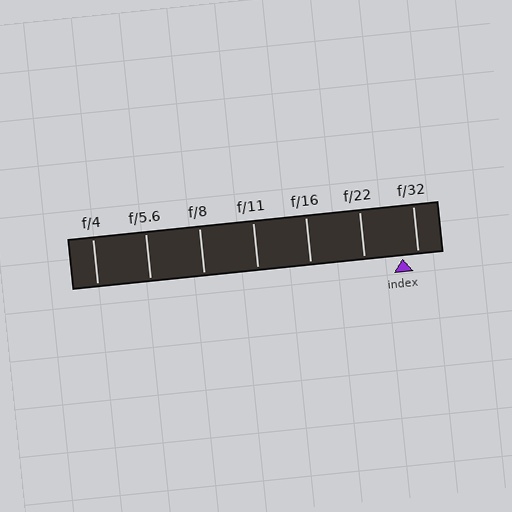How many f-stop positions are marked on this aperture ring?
There are 7 f-stop positions marked.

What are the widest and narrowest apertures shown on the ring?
The widest aperture shown is f/4 and the narrowest is f/32.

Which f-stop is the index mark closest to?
The index mark is closest to f/32.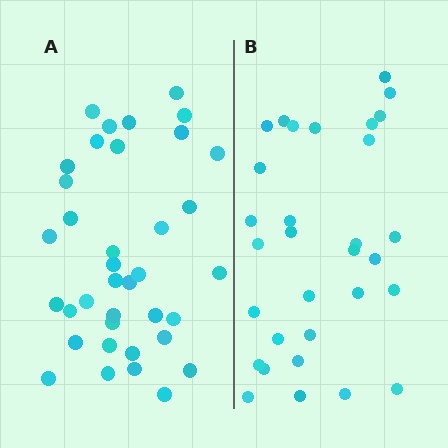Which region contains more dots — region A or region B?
Region A (the left region) has more dots.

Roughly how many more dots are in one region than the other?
Region A has about 6 more dots than region B.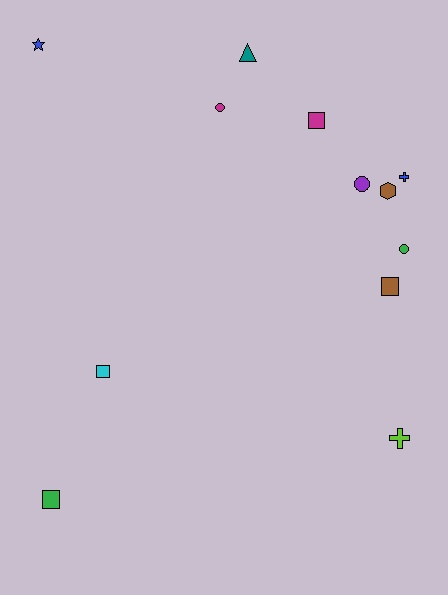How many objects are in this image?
There are 12 objects.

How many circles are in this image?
There are 3 circles.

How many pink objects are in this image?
There are no pink objects.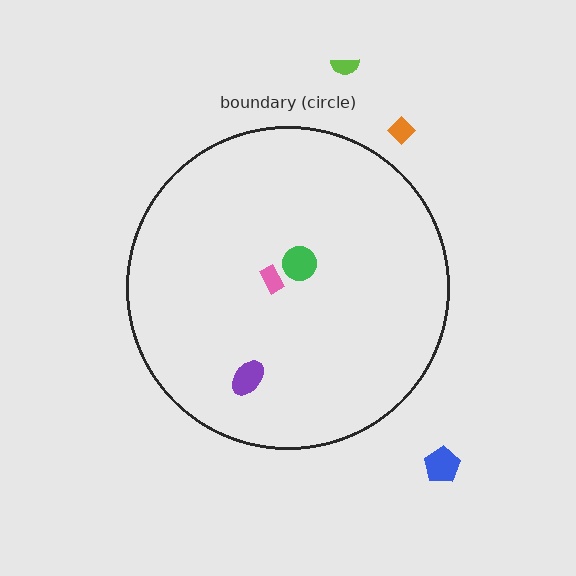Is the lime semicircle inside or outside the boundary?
Outside.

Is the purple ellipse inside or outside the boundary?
Inside.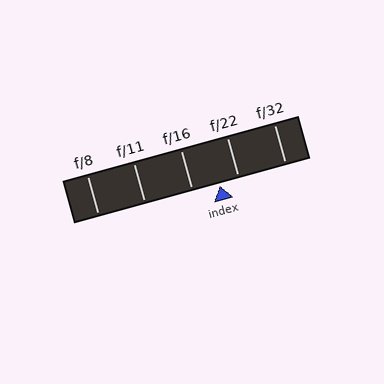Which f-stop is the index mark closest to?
The index mark is closest to f/22.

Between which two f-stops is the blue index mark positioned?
The index mark is between f/16 and f/22.